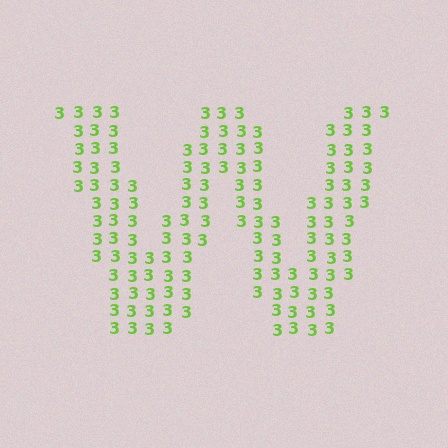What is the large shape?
The large shape is the letter W.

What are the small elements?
The small elements are digit 3's.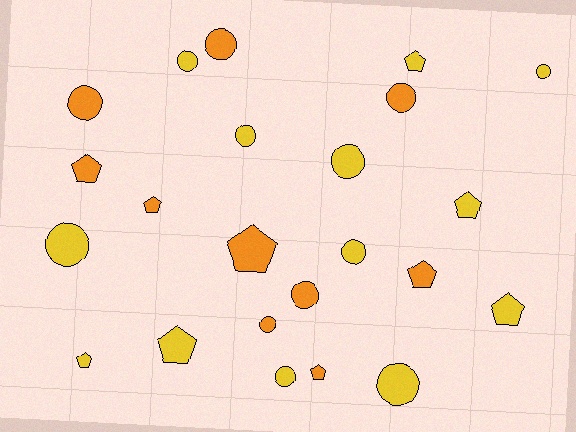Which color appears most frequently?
Yellow, with 13 objects.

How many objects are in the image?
There are 23 objects.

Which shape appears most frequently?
Circle, with 13 objects.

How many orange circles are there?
There are 5 orange circles.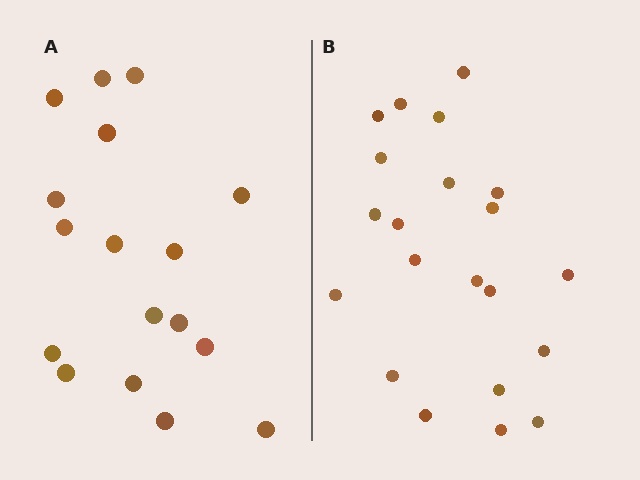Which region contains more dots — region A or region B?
Region B (the right region) has more dots.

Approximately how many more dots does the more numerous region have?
Region B has about 4 more dots than region A.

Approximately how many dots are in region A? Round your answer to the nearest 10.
About 20 dots. (The exact count is 17, which rounds to 20.)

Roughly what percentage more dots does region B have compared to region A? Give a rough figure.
About 25% more.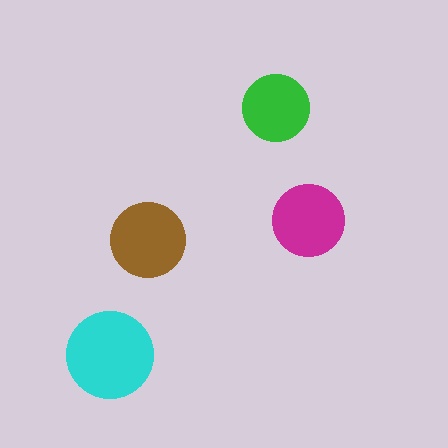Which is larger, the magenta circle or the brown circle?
The brown one.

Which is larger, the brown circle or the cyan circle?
The cyan one.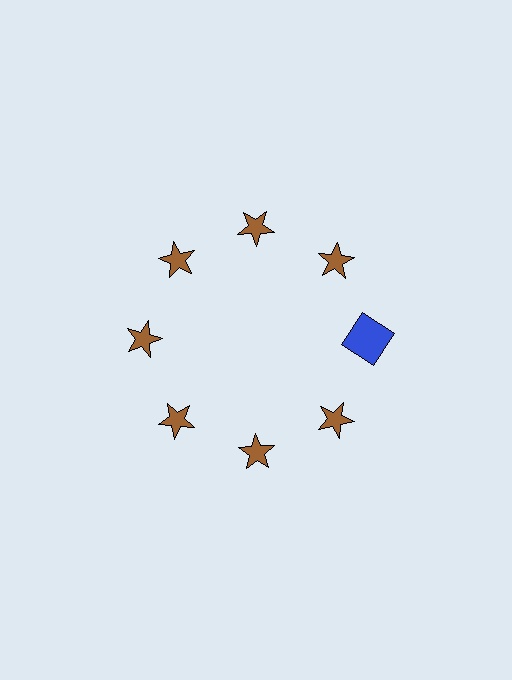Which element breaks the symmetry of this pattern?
The blue square at roughly the 3 o'clock position breaks the symmetry. All other shapes are brown stars.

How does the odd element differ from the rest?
It differs in both color (blue instead of brown) and shape (square instead of star).